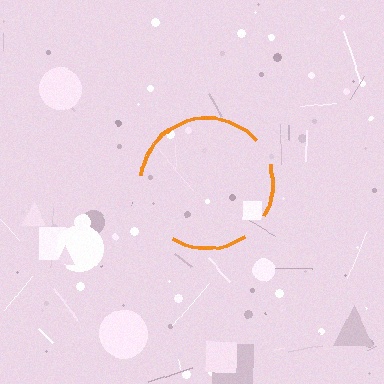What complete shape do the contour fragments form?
The contour fragments form a circle.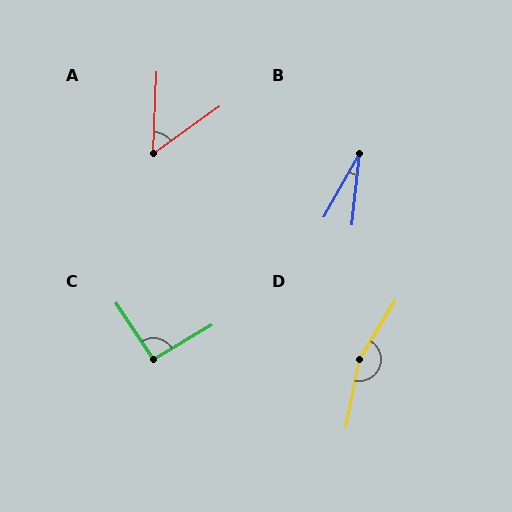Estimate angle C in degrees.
Approximately 93 degrees.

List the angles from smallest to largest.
B (23°), A (52°), C (93°), D (161°).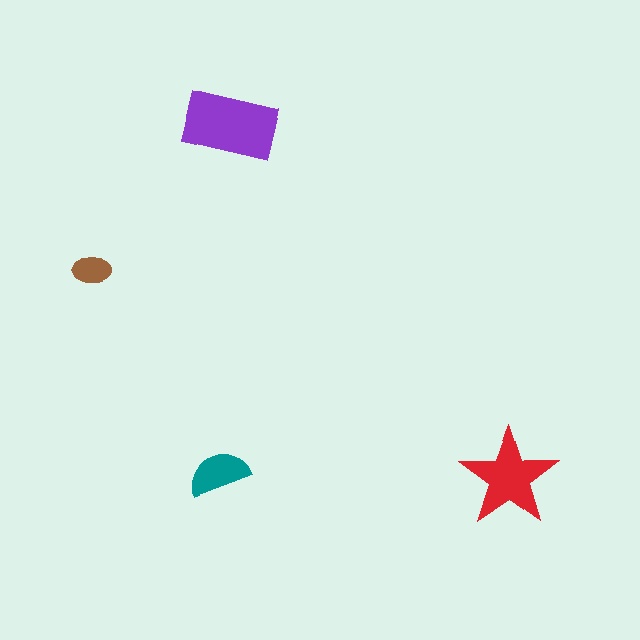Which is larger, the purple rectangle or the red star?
The purple rectangle.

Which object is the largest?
The purple rectangle.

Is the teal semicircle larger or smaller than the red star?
Smaller.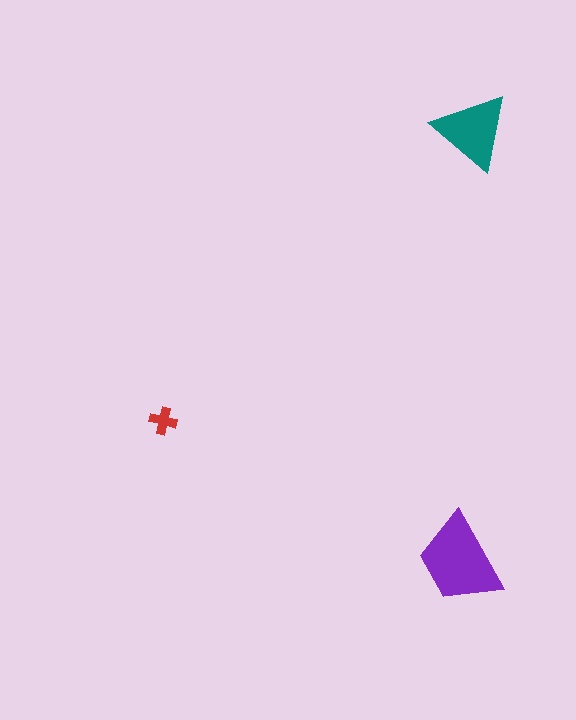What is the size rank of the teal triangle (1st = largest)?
2nd.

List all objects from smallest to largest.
The red cross, the teal triangle, the purple trapezoid.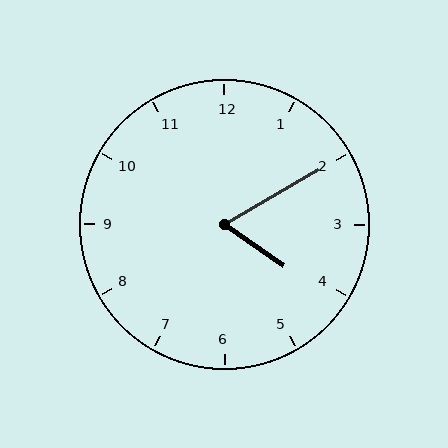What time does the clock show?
4:10.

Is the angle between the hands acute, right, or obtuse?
It is acute.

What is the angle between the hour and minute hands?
Approximately 65 degrees.